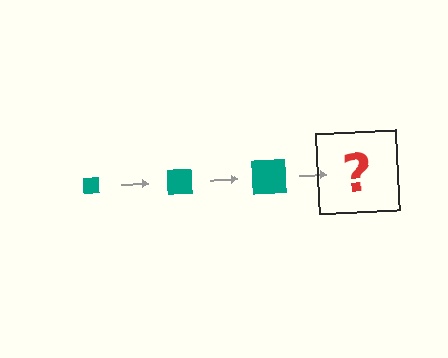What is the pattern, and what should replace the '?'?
The pattern is that the square gets progressively larger each step. The '?' should be a teal square, larger than the previous one.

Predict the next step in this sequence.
The next step is a teal square, larger than the previous one.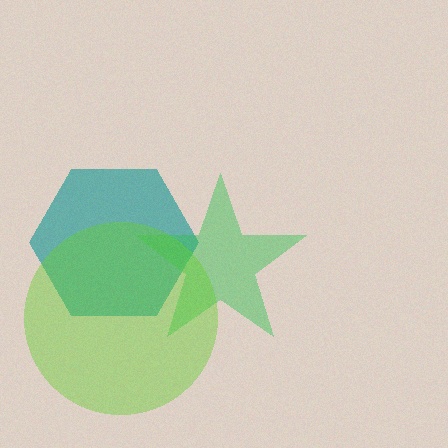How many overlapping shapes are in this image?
There are 3 overlapping shapes in the image.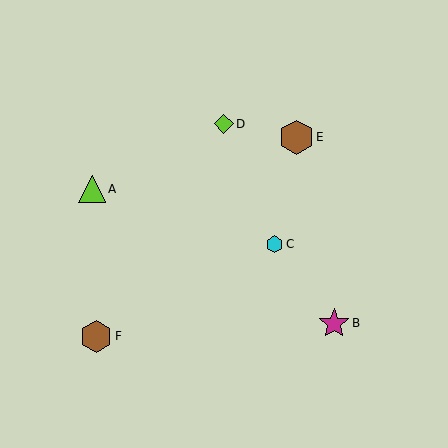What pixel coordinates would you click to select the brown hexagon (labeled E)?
Click at (296, 137) to select the brown hexagon E.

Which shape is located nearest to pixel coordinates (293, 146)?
The brown hexagon (labeled E) at (296, 137) is nearest to that location.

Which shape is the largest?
The brown hexagon (labeled E) is the largest.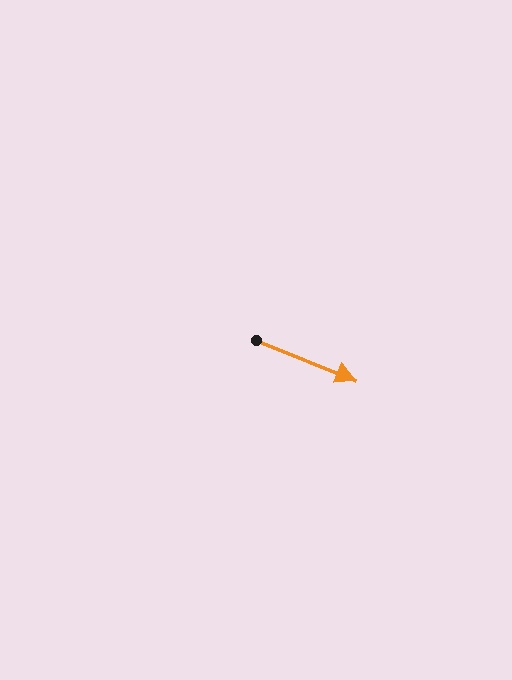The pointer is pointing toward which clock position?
Roughly 4 o'clock.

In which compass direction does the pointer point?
East.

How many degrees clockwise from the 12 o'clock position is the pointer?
Approximately 112 degrees.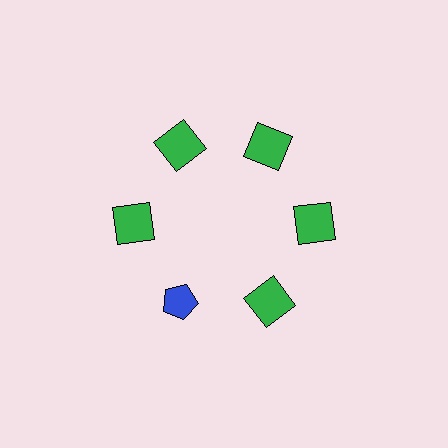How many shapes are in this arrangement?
There are 6 shapes arranged in a ring pattern.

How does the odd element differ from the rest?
It differs in both color (blue instead of green) and shape (pentagon instead of square).